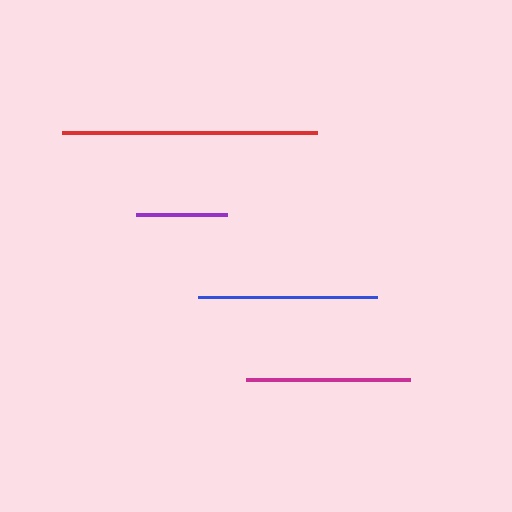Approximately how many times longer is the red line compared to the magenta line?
The red line is approximately 1.6 times the length of the magenta line.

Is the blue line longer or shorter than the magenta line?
The blue line is longer than the magenta line.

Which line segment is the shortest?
The purple line is the shortest at approximately 91 pixels.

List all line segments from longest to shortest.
From longest to shortest: red, blue, magenta, purple.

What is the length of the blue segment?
The blue segment is approximately 180 pixels long.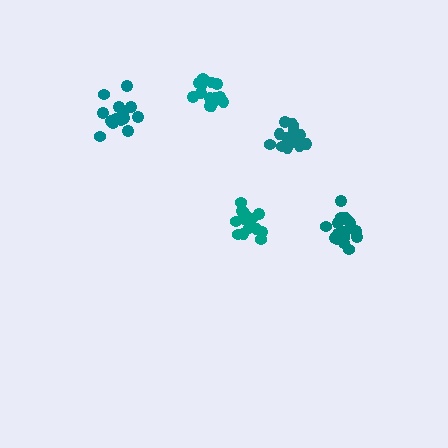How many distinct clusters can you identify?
There are 5 distinct clusters.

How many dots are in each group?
Group 1: 14 dots, Group 2: 17 dots, Group 3: 15 dots, Group 4: 14 dots, Group 5: 16 dots (76 total).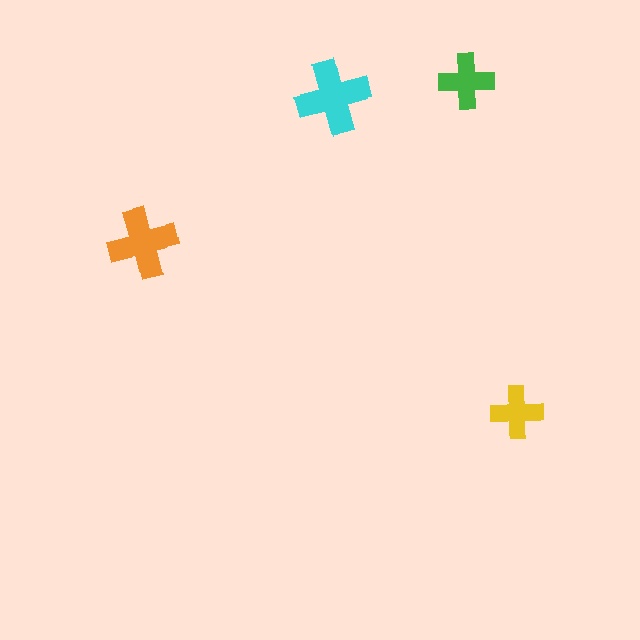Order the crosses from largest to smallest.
the cyan one, the orange one, the green one, the yellow one.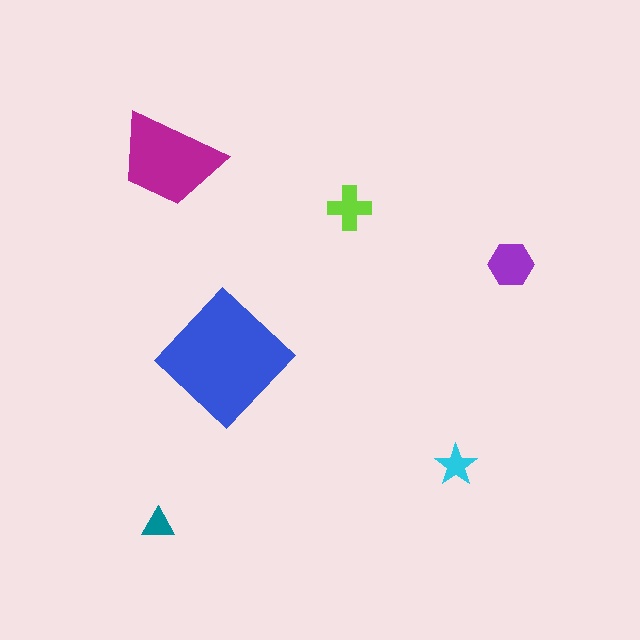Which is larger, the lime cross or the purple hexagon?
The purple hexagon.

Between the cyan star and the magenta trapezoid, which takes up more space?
The magenta trapezoid.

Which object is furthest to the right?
The purple hexagon is rightmost.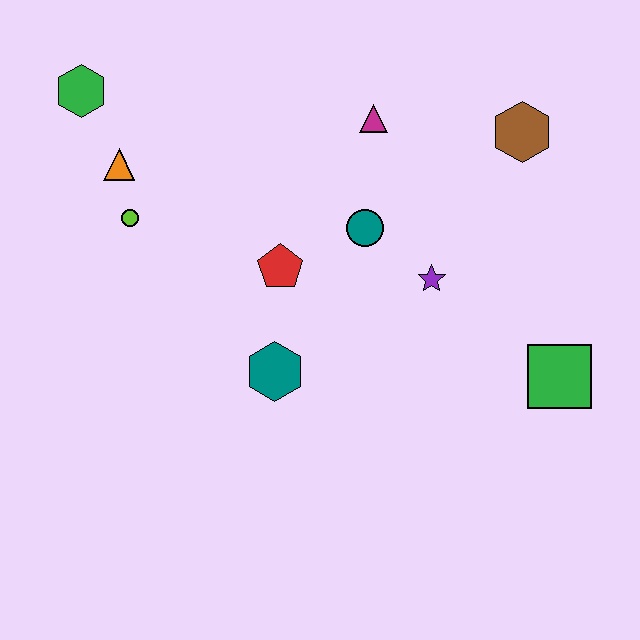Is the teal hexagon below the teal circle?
Yes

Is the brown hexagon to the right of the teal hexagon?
Yes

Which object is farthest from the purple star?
The green hexagon is farthest from the purple star.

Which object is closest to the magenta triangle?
The teal circle is closest to the magenta triangle.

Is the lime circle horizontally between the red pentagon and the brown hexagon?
No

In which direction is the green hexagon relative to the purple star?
The green hexagon is to the left of the purple star.